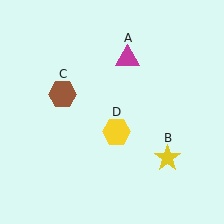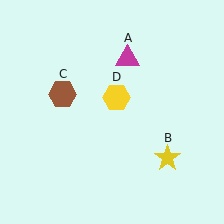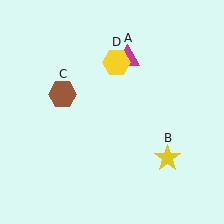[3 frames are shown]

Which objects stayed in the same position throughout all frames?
Magenta triangle (object A) and yellow star (object B) and brown hexagon (object C) remained stationary.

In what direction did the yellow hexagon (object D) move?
The yellow hexagon (object D) moved up.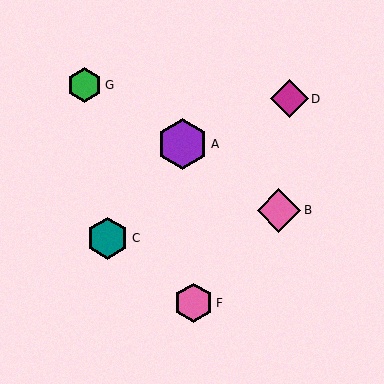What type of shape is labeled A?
Shape A is a purple hexagon.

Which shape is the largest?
The purple hexagon (labeled A) is the largest.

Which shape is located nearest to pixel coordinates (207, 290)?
The pink hexagon (labeled F) at (193, 303) is nearest to that location.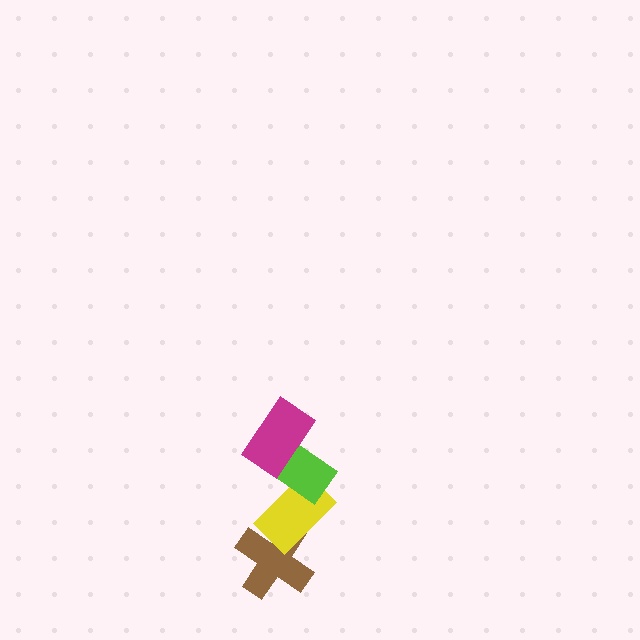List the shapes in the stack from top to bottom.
From top to bottom: the magenta rectangle, the lime rectangle, the yellow rectangle, the brown cross.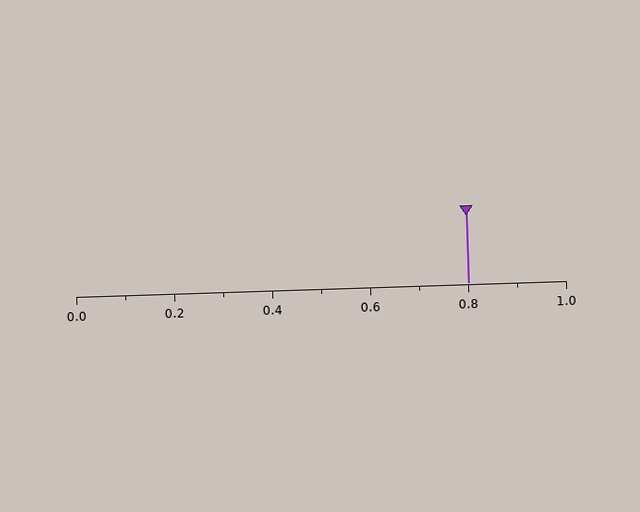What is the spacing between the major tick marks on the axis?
The major ticks are spaced 0.2 apart.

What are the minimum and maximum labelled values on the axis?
The axis runs from 0.0 to 1.0.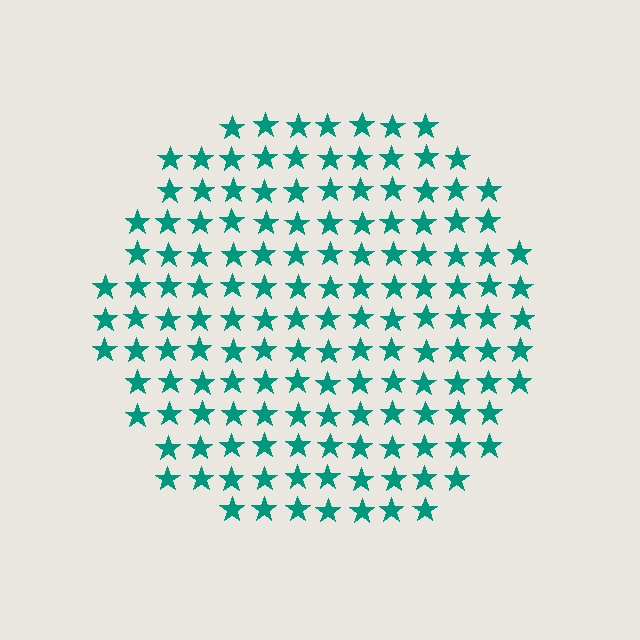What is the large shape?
The large shape is a circle.